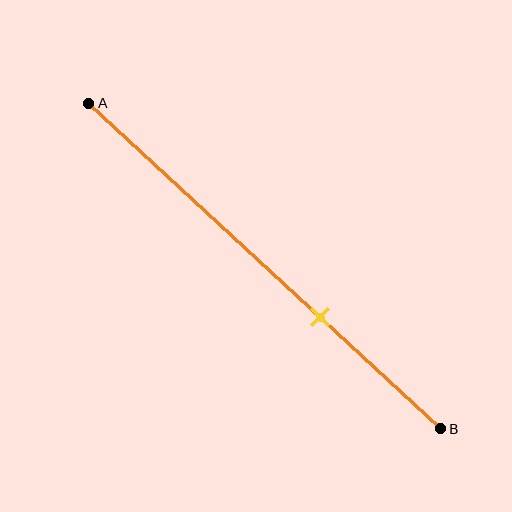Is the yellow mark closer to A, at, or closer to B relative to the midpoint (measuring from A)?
The yellow mark is closer to point B than the midpoint of segment AB.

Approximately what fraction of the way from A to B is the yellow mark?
The yellow mark is approximately 65% of the way from A to B.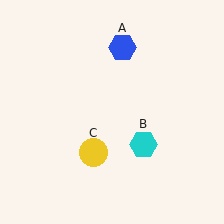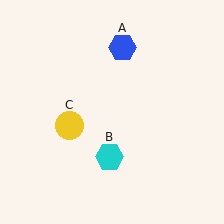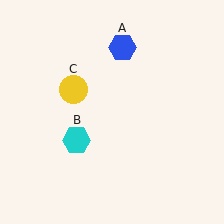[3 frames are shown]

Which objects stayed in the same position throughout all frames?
Blue hexagon (object A) remained stationary.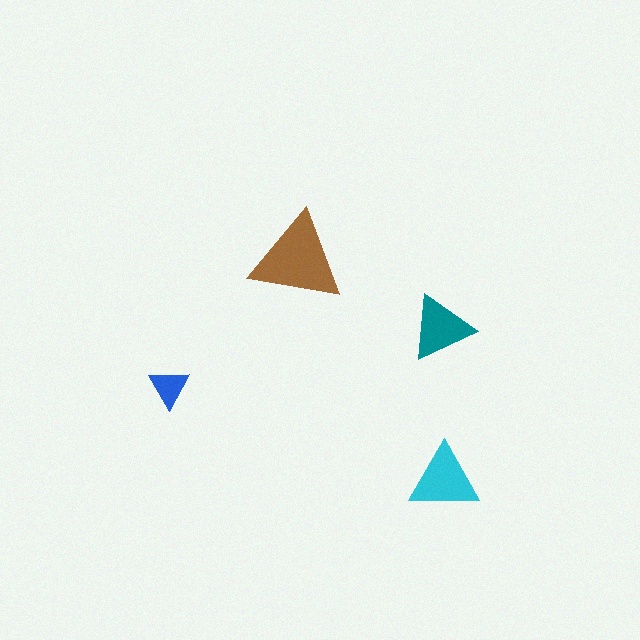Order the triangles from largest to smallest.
the brown one, the cyan one, the teal one, the blue one.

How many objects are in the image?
There are 4 objects in the image.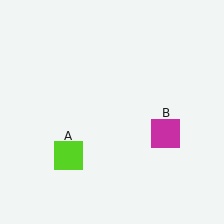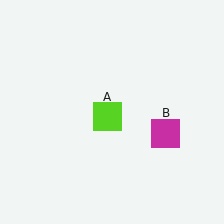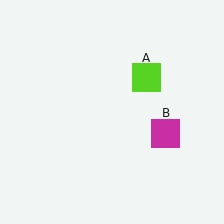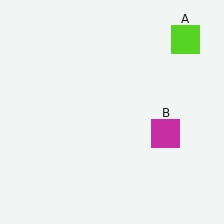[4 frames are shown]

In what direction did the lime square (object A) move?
The lime square (object A) moved up and to the right.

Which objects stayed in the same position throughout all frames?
Magenta square (object B) remained stationary.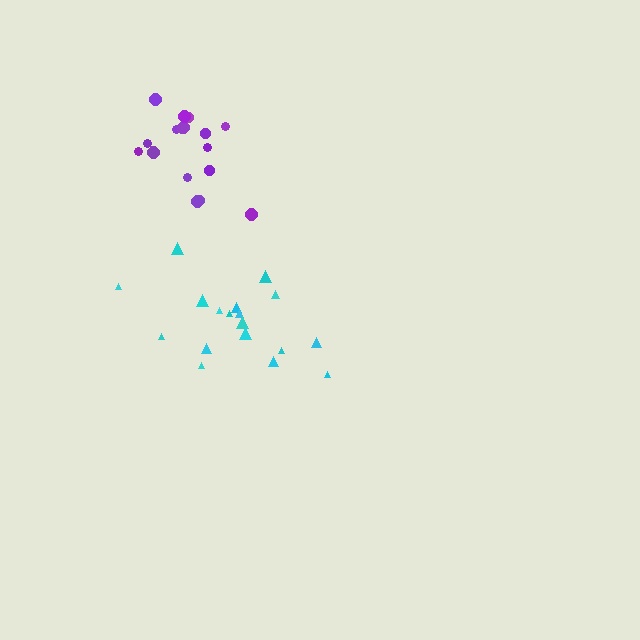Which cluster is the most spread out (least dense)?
Cyan.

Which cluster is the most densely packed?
Purple.